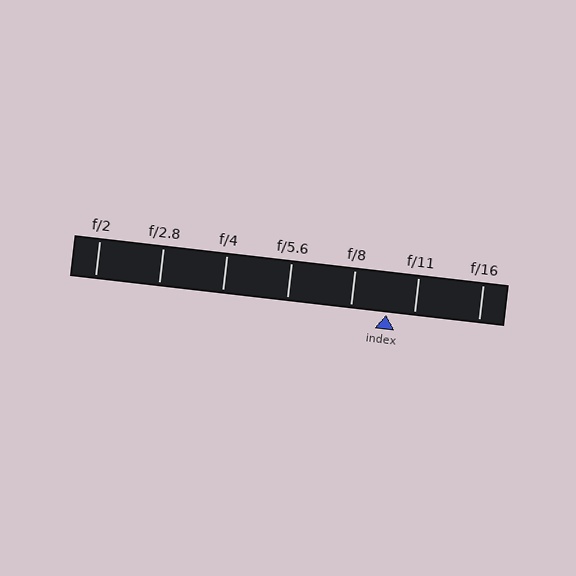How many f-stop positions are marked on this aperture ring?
There are 7 f-stop positions marked.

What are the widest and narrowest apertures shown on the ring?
The widest aperture shown is f/2 and the narrowest is f/16.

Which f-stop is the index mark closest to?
The index mark is closest to f/11.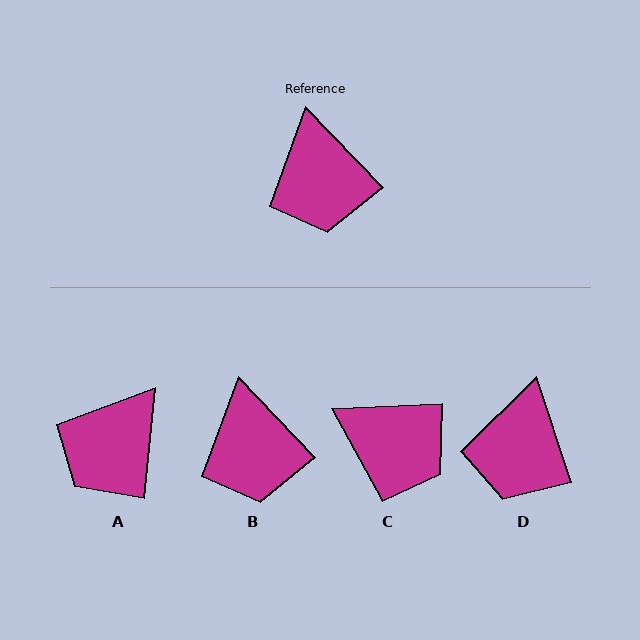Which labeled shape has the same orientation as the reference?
B.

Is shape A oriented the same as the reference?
No, it is off by about 50 degrees.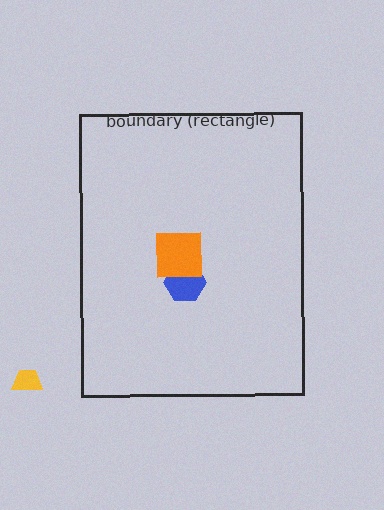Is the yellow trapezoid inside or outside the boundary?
Outside.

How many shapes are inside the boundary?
2 inside, 1 outside.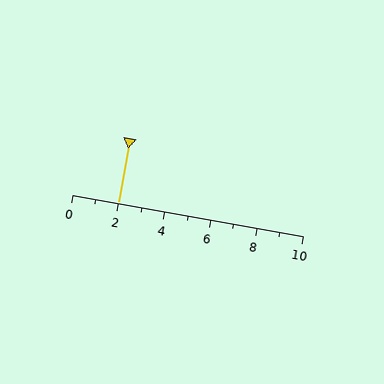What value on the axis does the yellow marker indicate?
The marker indicates approximately 2.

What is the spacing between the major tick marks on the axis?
The major ticks are spaced 2 apart.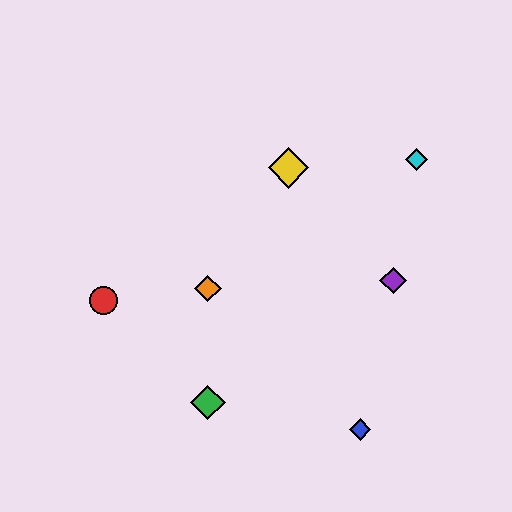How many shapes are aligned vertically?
2 shapes (the green diamond, the orange diamond) are aligned vertically.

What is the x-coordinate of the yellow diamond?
The yellow diamond is at x≈288.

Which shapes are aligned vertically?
The green diamond, the orange diamond are aligned vertically.